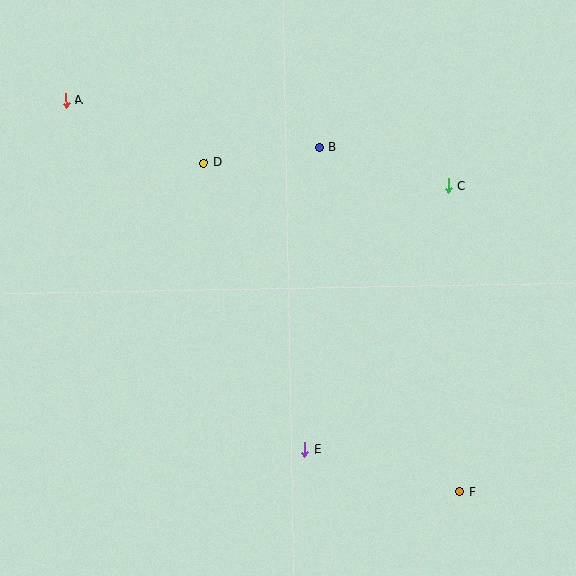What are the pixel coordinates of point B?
Point B is at (319, 148).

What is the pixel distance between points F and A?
The distance between F and A is 555 pixels.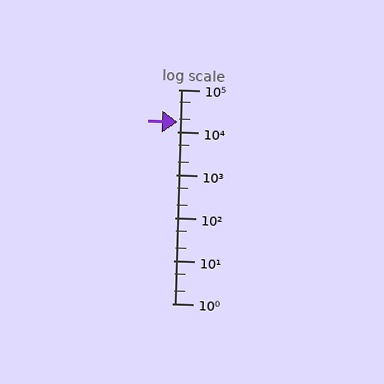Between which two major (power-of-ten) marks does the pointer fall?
The pointer is between 10000 and 100000.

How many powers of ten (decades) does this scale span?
The scale spans 5 decades, from 1 to 100000.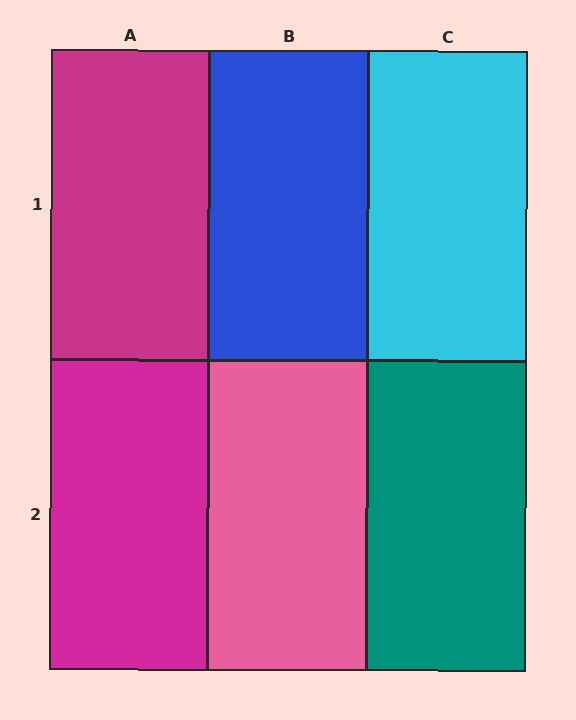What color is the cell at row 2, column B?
Pink.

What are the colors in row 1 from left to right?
Magenta, blue, cyan.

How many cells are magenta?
2 cells are magenta.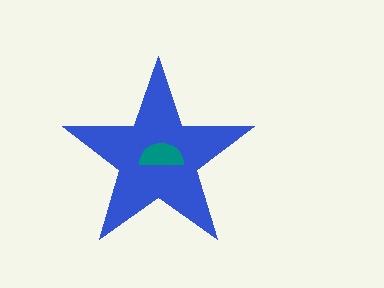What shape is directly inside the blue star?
The teal semicircle.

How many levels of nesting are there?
2.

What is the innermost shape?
The teal semicircle.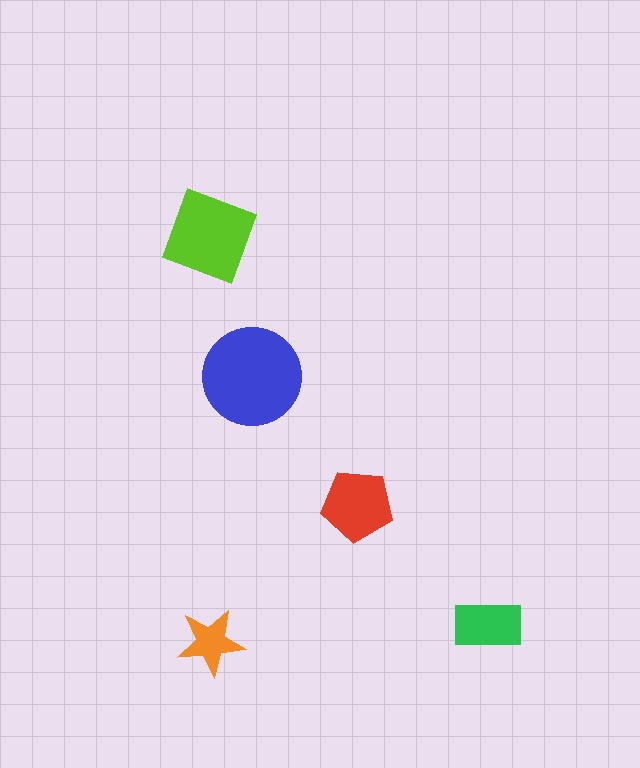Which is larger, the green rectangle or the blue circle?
The blue circle.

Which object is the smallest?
The orange star.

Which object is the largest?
The blue circle.